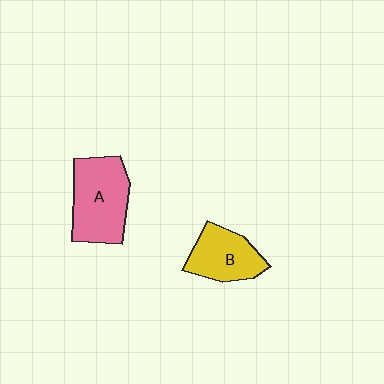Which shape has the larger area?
Shape A (pink).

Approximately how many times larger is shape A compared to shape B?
Approximately 1.4 times.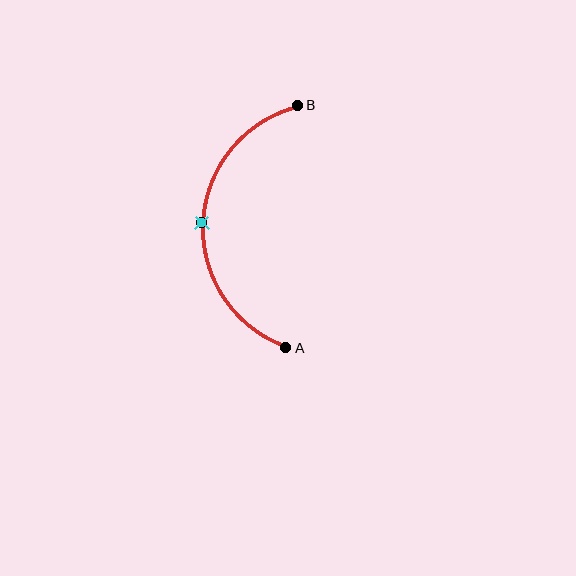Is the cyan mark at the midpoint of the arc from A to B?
Yes. The cyan mark lies on the arc at equal arc-length from both A and B — it is the arc midpoint.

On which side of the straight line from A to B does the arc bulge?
The arc bulges to the left of the straight line connecting A and B.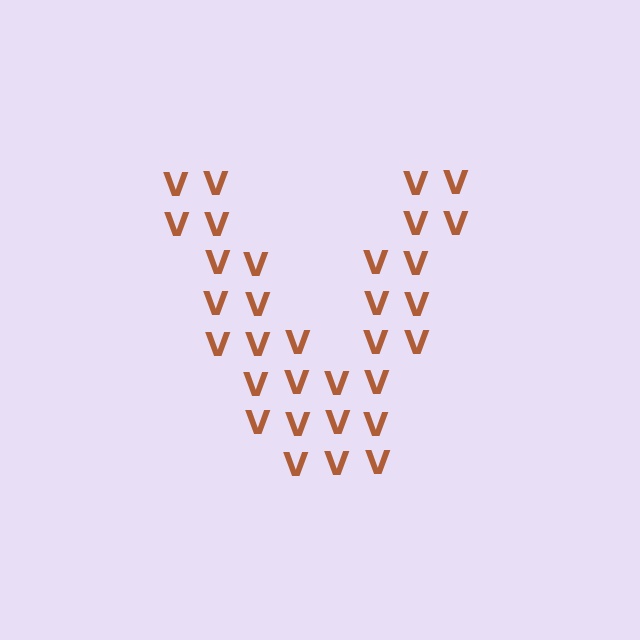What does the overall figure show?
The overall figure shows the letter V.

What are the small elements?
The small elements are letter V's.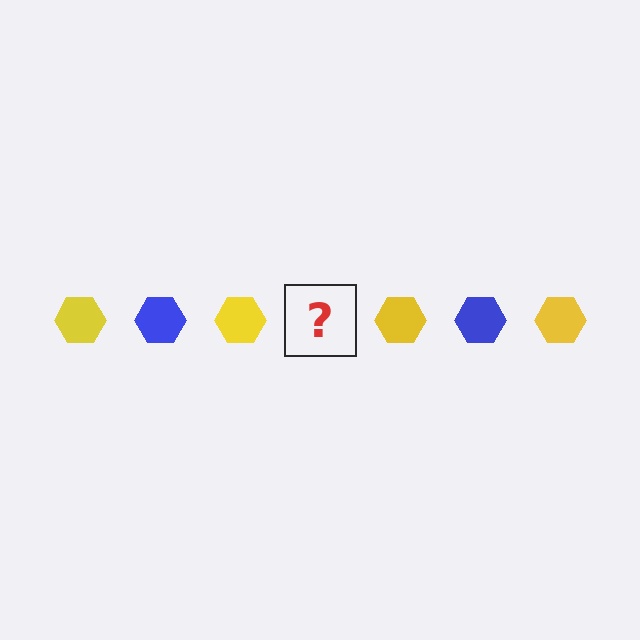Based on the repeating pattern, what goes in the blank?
The blank should be a blue hexagon.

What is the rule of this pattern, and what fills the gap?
The rule is that the pattern cycles through yellow, blue hexagons. The gap should be filled with a blue hexagon.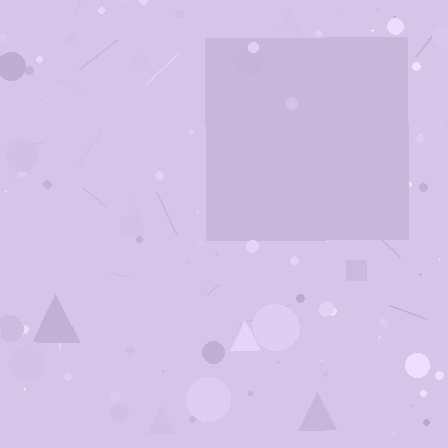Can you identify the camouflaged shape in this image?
The camouflaged shape is a square.